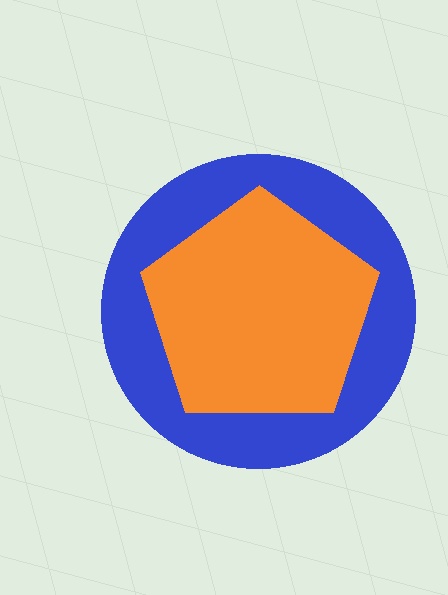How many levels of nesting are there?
2.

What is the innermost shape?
The orange pentagon.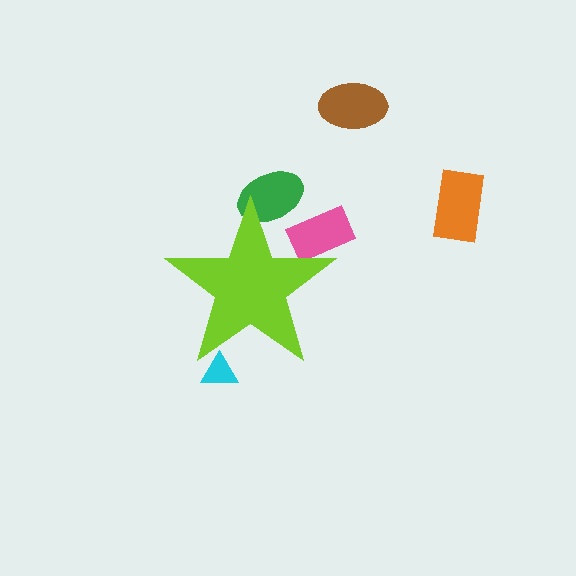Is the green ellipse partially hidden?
Yes, the green ellipse is partially hidden behind the lime star.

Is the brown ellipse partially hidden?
No, the brown ellipse is fully visible.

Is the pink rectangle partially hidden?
Yes, the pink rectangle is partially hidden behind the lime star.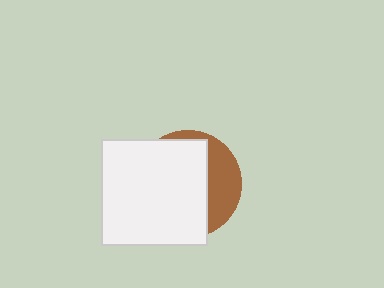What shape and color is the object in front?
The object in front is a white square.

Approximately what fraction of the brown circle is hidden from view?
Roughly 69% of the brown circle is hidden behind the white square.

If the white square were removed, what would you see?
You would see the complete brown circle.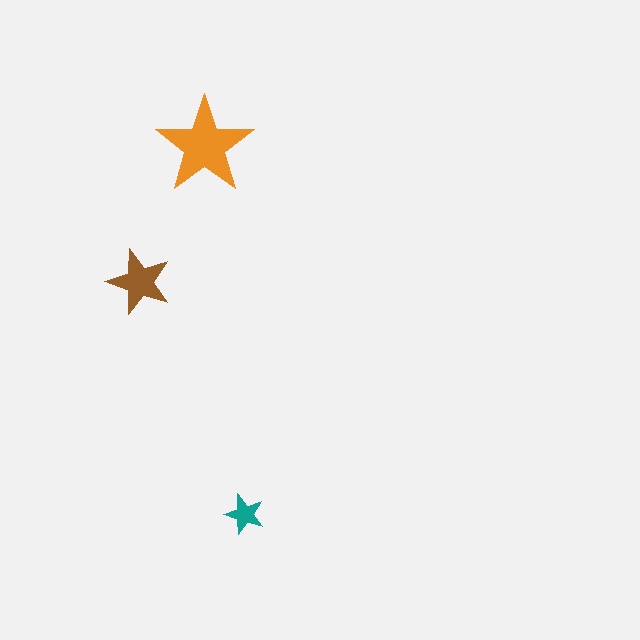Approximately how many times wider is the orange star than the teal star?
About 2.5 times wider.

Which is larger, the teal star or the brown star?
The brown one.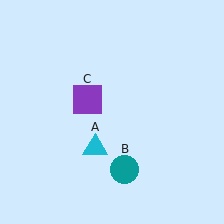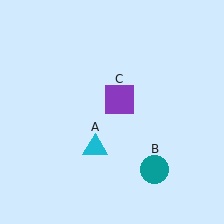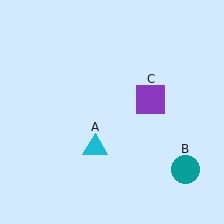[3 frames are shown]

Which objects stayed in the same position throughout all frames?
Cyan triangle (object A) remained stationary.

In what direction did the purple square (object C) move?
The purple square (object C) moved right.